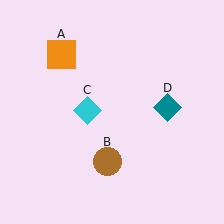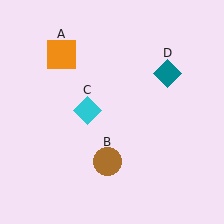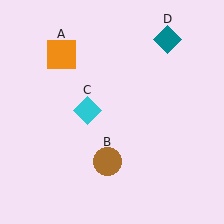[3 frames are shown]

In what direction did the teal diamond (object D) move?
The teal diamond (object D) moved up.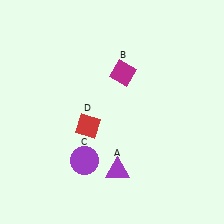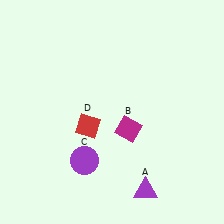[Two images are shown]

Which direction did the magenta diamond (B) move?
The magenta diamond (B) moved down.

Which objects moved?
The objects that moved are: the purple triangle (A), the magenta diamond (B).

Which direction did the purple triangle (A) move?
The purple triangle (A) moved right.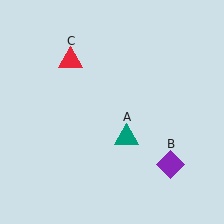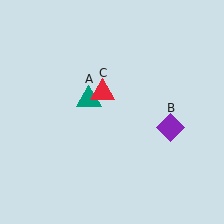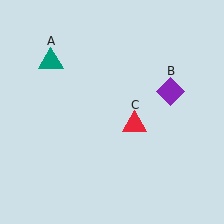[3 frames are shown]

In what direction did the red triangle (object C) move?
The red triangle (object C) moved down and to the right.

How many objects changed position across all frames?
3 objects changed position: teal triangle (object A), purple diamond (object B), red triangle (object C).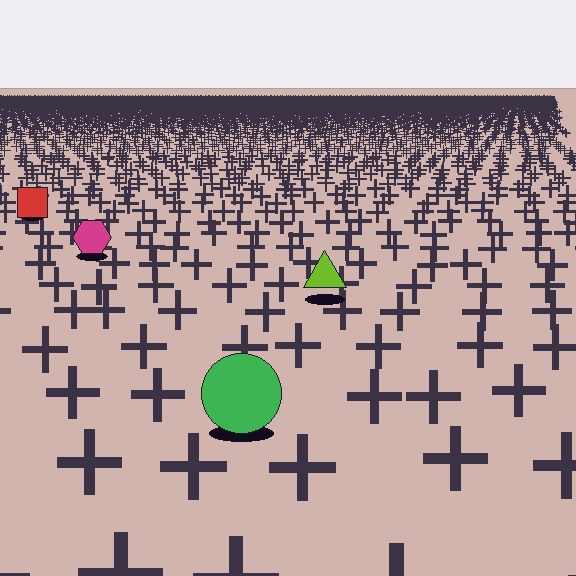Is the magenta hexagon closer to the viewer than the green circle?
No. The green circle is closer — you can tell from the texture gradient: the ground texture is coarser near it.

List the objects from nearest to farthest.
From nearest to farthest: the green circle, the lime triangle, the magenta hexagon, the red square.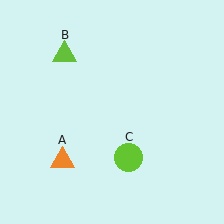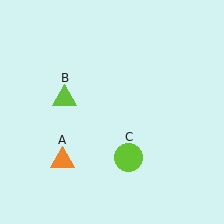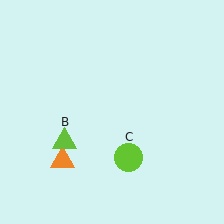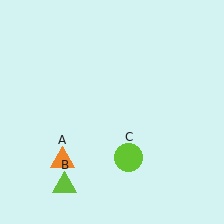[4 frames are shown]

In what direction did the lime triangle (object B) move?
The lime triangle (object B) moved down.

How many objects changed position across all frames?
1 object changed position: lime triangle (object B).